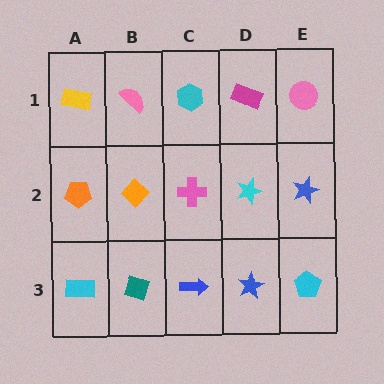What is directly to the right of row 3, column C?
A blue star.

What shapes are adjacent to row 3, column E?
A blue star (row 2, column E), a blue star (row 3, column D).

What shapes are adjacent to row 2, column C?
A cyan hexagon (row 1, column C), a blue arrow (row 3, column C), an orange diamond (row 2, column B), a cyan star (row 2, column D).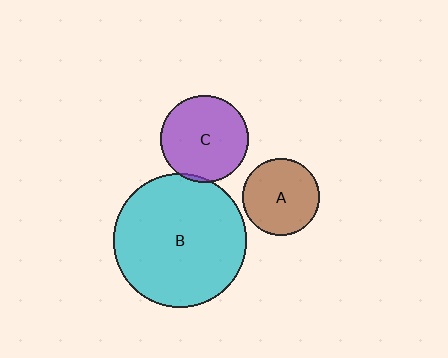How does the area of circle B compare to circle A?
Approximately 3.0 times.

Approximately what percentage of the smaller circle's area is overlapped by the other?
Approximately 5%.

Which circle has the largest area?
Circle B (cyan).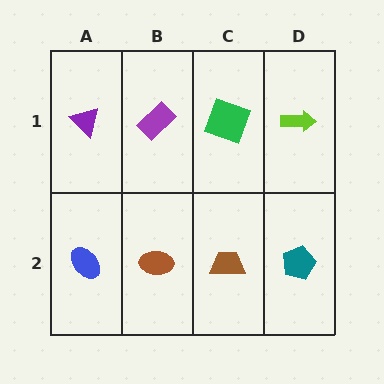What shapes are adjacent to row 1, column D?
A teal pentagon (row 2, column D), a green square (row 1, column C).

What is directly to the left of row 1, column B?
A purple triangle.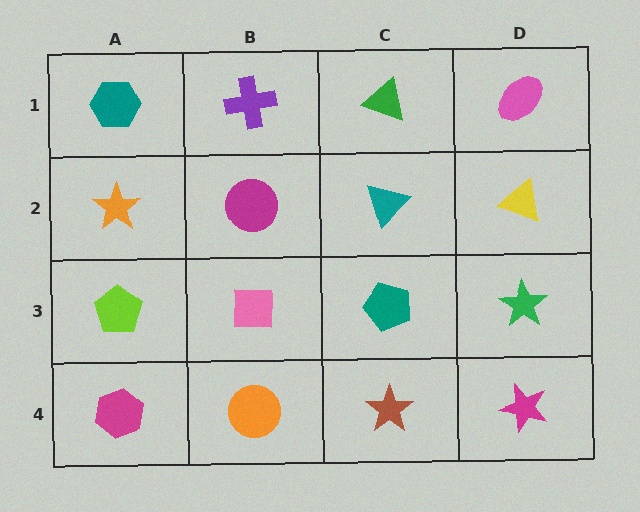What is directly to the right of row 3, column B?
A teal pentagon.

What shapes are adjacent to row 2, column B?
A purple cross (row 1, column B), a pink square (row 3, column B), an orange star (row 2, column A), a teal triangle (row 2, column C).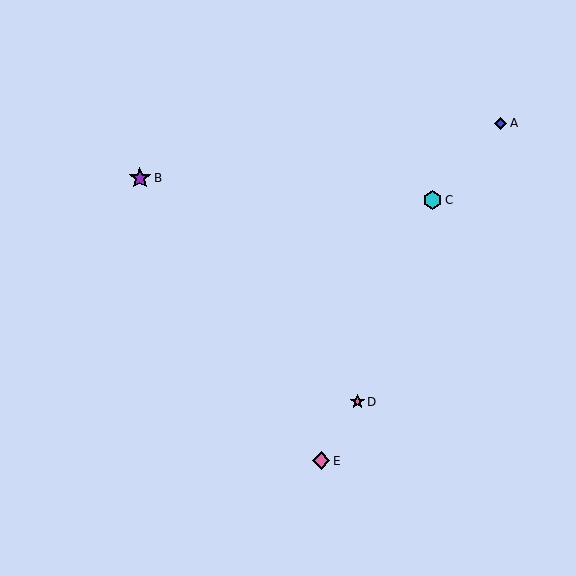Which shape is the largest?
The purple star (labeled B) is the largest.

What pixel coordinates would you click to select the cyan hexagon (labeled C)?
Click at (432, 200) to select the cyan hexagon C.